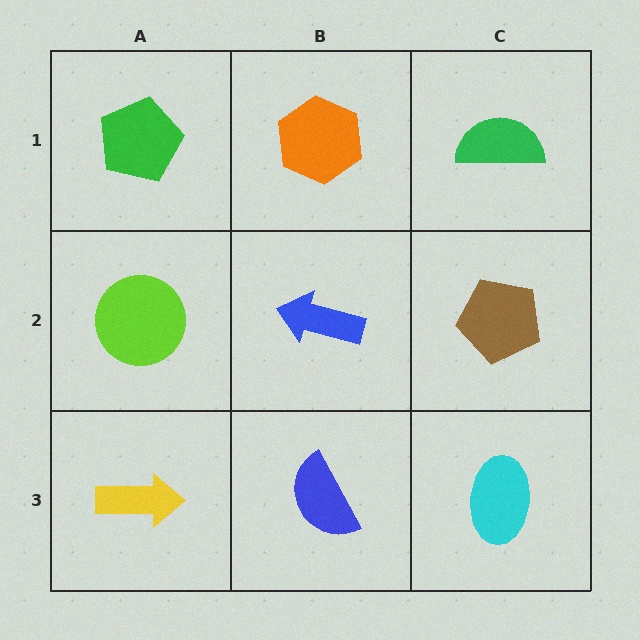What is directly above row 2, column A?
A green pentagon.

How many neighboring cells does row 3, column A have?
2.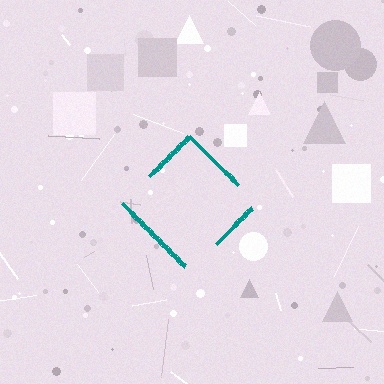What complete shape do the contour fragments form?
The contour fragments form a diamond.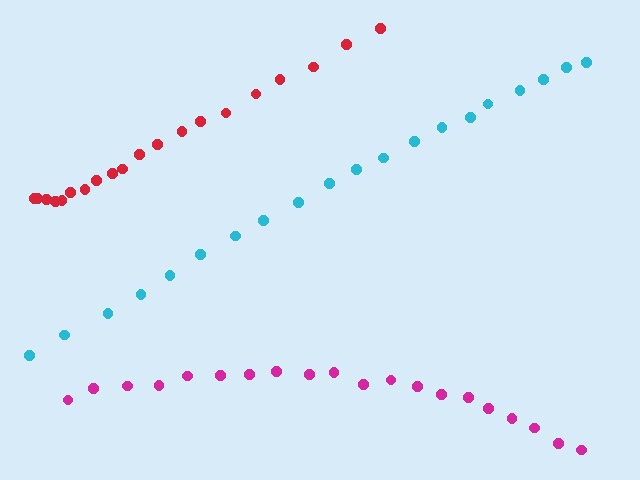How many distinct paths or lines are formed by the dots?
There are 3 distinct paths.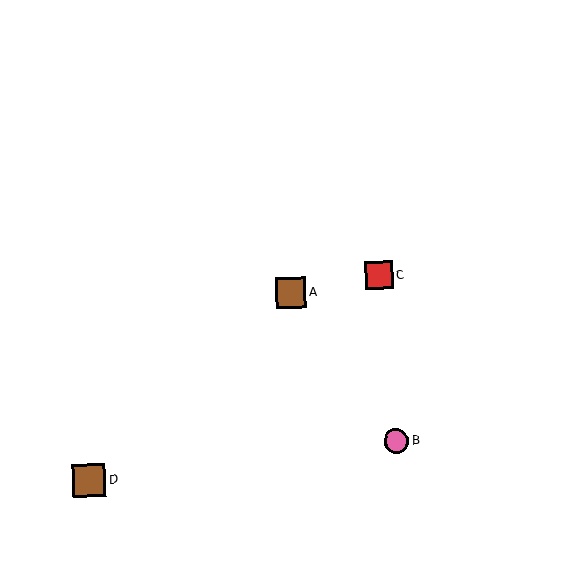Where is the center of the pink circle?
The center of the pink circle is at (396, 441).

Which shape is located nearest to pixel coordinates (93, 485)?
The brown square (labeled D) at (89, 480) is nearest to that location.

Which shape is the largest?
The brown square (labeled D) is the largest.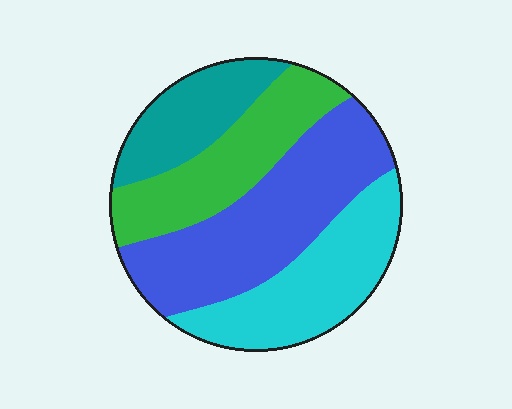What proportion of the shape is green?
Green takes up about one quarter (1/4) of the shape.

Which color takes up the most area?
Blue, at roughly 35%.